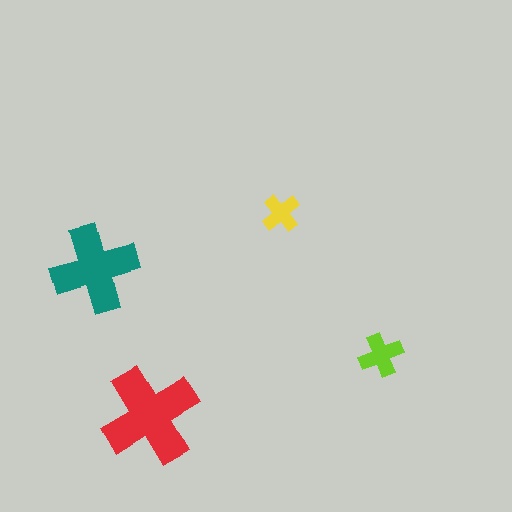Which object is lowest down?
The red cross is bottommost.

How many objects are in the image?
There are 4 objects in the image.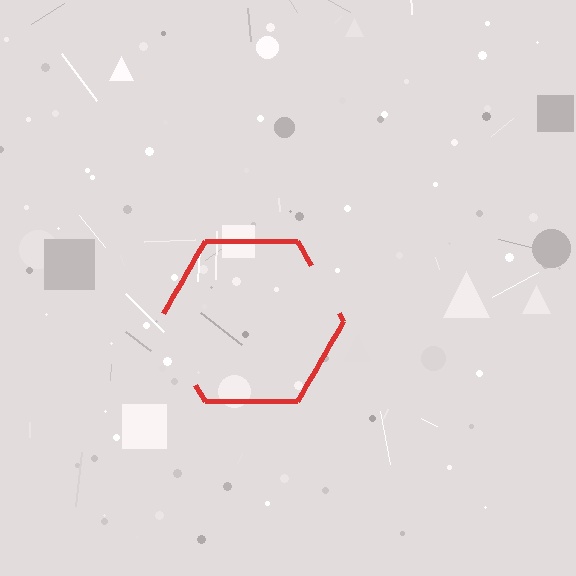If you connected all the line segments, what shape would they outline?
They would outline a hexagon.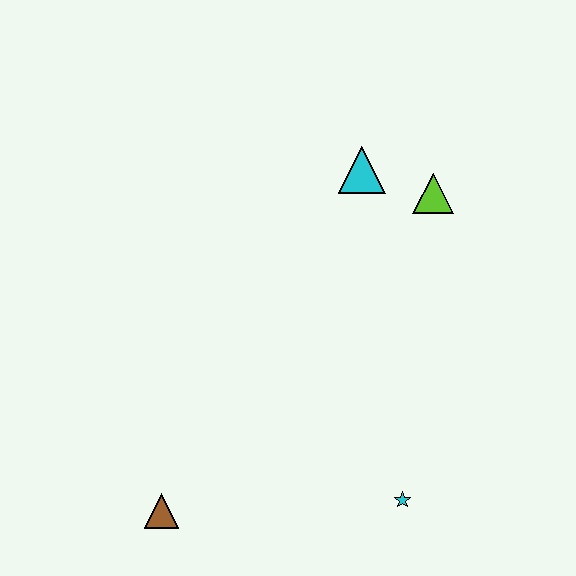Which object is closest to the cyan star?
The brown triangle is closest to the cyan star.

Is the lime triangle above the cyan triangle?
No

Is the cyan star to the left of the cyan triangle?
No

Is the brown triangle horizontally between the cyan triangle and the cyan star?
No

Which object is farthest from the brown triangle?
The lime triangle is farthest from the brown triangle.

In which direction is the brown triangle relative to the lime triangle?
The brown triangle is below the lime triangle.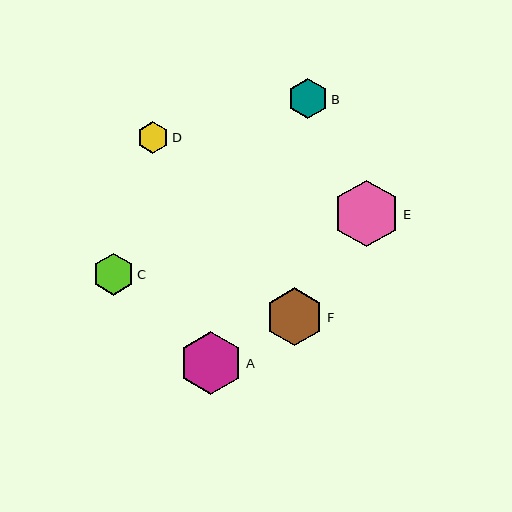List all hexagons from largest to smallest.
From largest to smallest: E, A, F, C, B, D.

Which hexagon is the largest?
Hexagon E is the largest with a size of approximately 66 pixels.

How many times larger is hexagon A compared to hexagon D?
Hexagon A is approximately 2.0 times the size of hexagon D.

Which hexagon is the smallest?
Hexagon D is the smallest with a size of approximately 32 pixels.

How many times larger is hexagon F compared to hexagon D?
Hexagon F is approximately 1.8 times the size of hexagon D.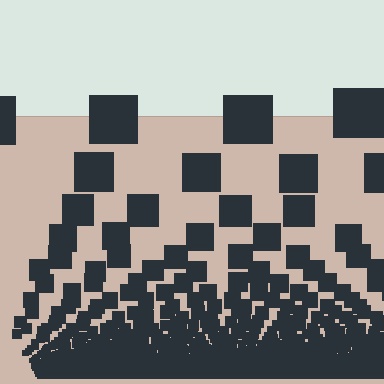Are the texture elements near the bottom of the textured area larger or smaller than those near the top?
Smaller. The gradient is inverted — elements near the bottom are smaller and denser.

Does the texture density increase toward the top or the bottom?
Density increases toward the bottom.